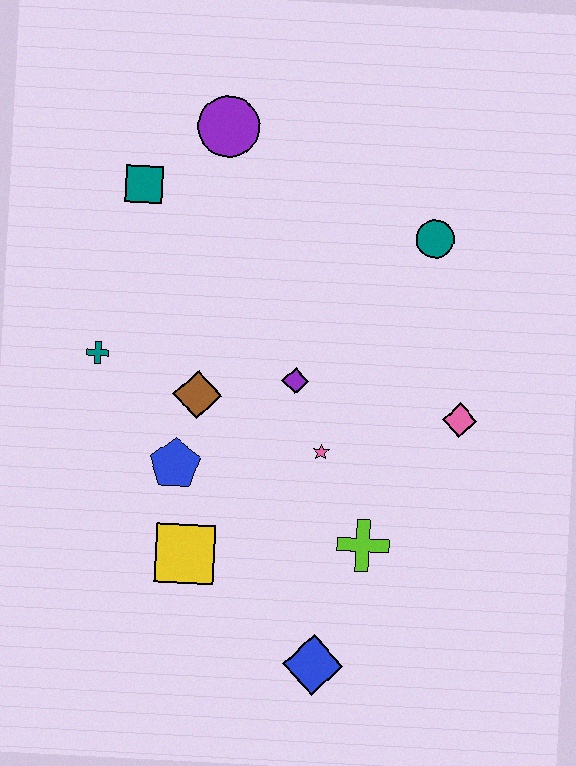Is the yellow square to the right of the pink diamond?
No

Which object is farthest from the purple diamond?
The blue diamond is farthest from the purple diamond.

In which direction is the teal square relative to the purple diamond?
The teal square is above the purple diamond.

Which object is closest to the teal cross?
The brown diamond is closest to the teal cross.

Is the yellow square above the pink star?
No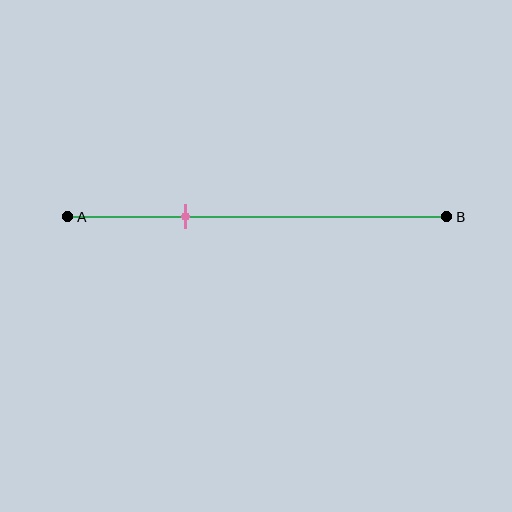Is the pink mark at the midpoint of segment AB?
No, the mark is at about 30% from A, not at the 50% midpoint.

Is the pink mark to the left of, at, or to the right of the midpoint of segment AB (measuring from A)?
The pink mark is to the left of the midpoint of segment AB.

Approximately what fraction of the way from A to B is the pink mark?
The pink mark is approximately 30% of the way from A to B.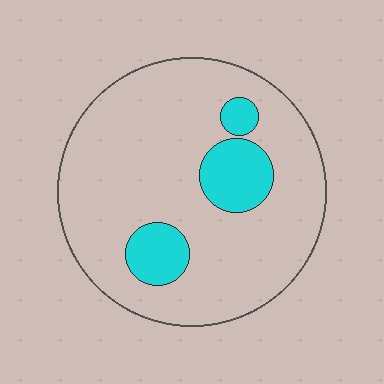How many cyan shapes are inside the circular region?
3.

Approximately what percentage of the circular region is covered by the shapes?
Approximately 15%.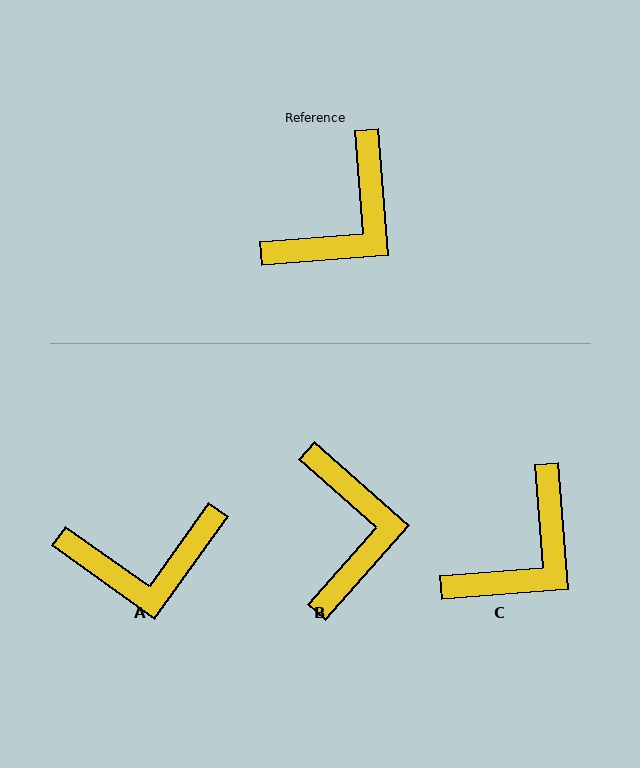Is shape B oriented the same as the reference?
No, it is off by about 44 degrees.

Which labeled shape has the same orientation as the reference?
C.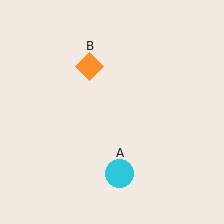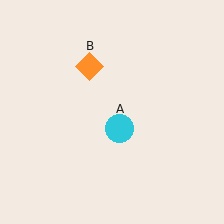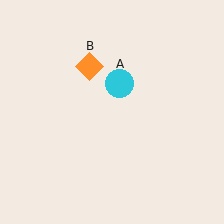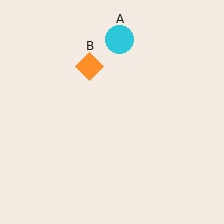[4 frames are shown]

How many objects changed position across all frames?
1 object changed position: cyan circle (object A).